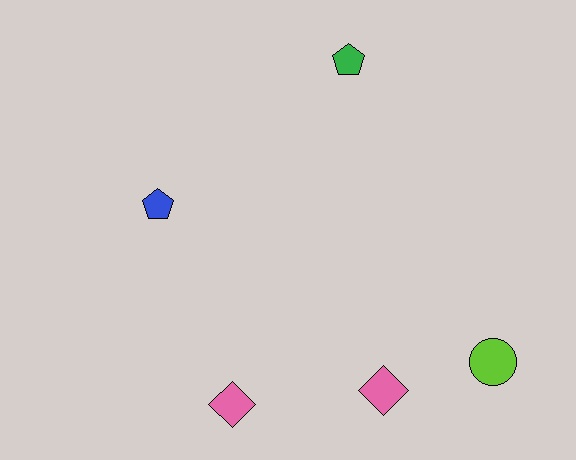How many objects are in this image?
There are 5 objects.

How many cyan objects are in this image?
There are no cyan objects.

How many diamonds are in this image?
There are 2 diamonds.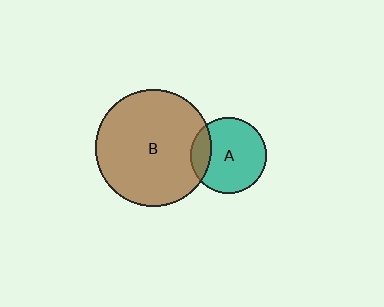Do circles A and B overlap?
Yes.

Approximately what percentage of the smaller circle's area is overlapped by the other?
Approximately 20%.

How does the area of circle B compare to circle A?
Approximately 2.3 times.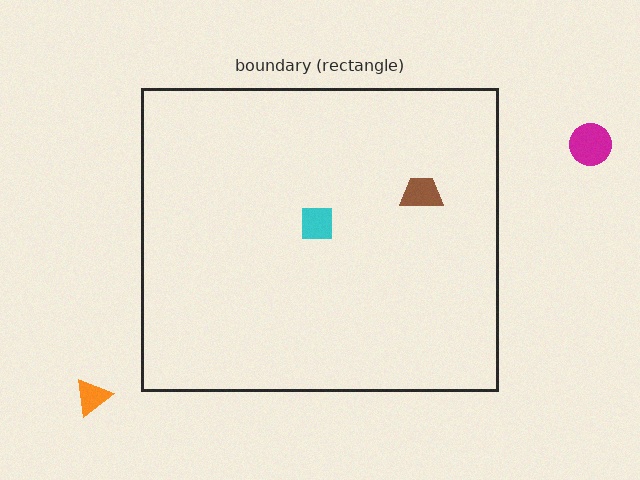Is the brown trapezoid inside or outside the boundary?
Inside.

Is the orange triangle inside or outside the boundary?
Outside.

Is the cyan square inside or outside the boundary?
Inside.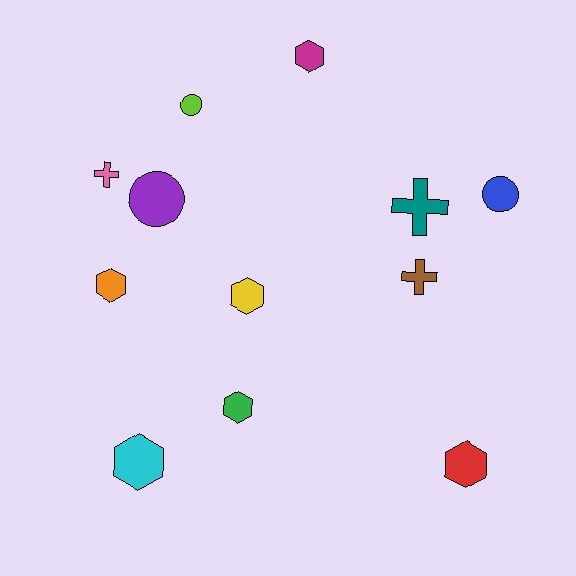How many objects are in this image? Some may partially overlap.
There are 12 objects.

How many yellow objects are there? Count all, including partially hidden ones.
There is 1 yellow object.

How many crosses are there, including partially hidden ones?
There are 3 crosses.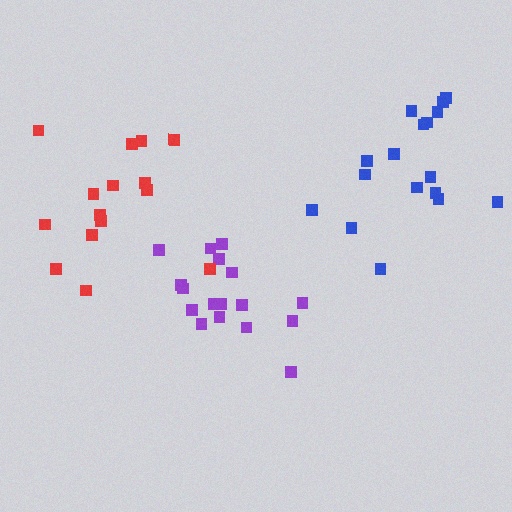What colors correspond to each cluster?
The clusters are colored: purple, blue, red.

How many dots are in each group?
Group 1: 17 dots, Group 2: 17 dots, Group 3: 15 dots (49 total).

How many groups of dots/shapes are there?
There are 3 groups.